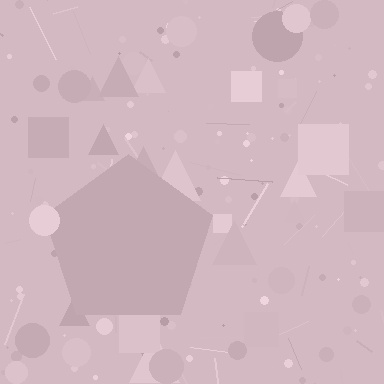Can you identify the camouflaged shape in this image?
The camouflaged shape is a pentagon.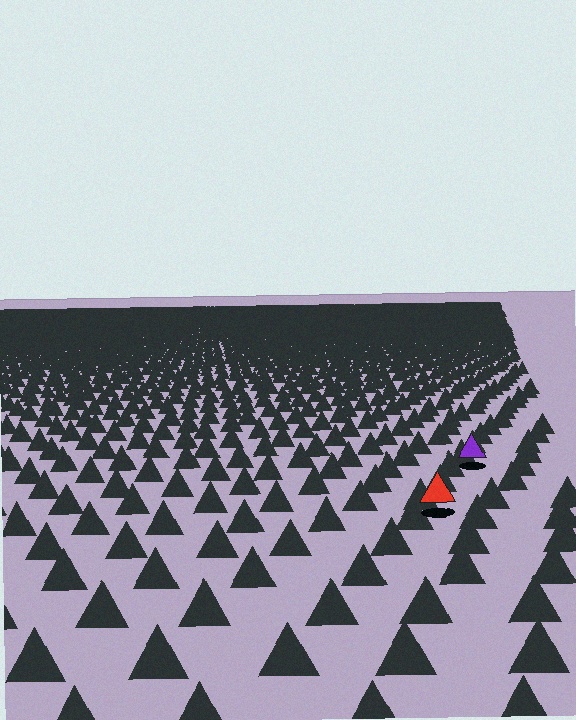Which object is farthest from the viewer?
The purple triangle is farthest from the viewer. It appears smaller and the ground texture around it is denser.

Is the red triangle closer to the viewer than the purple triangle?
Yes. The red triangle is closer — you can tell from the texture gradient: the ground texture is coarser near it.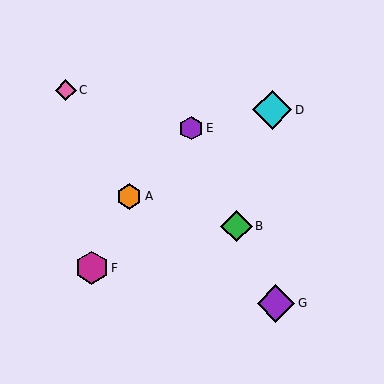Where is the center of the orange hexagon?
The center of the orange hexagon is at (129, 196).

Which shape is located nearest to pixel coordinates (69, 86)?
The pink diamond (labeled C) at (66, 90) is nearest to that location.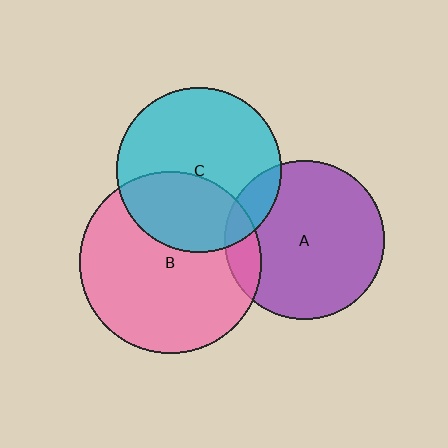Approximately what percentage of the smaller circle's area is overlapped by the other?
Approximately 15%.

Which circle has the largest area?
Circle B (pink).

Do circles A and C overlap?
Yes.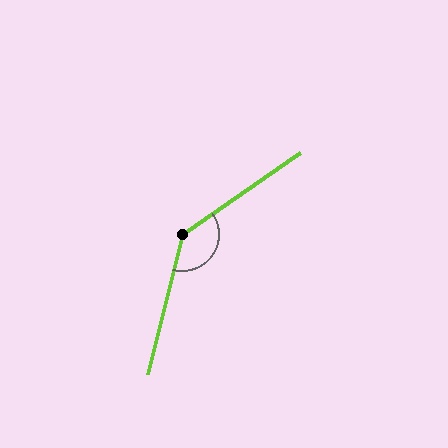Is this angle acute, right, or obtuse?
It is obtuse.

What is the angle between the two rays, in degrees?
Approximately 139 degrees.